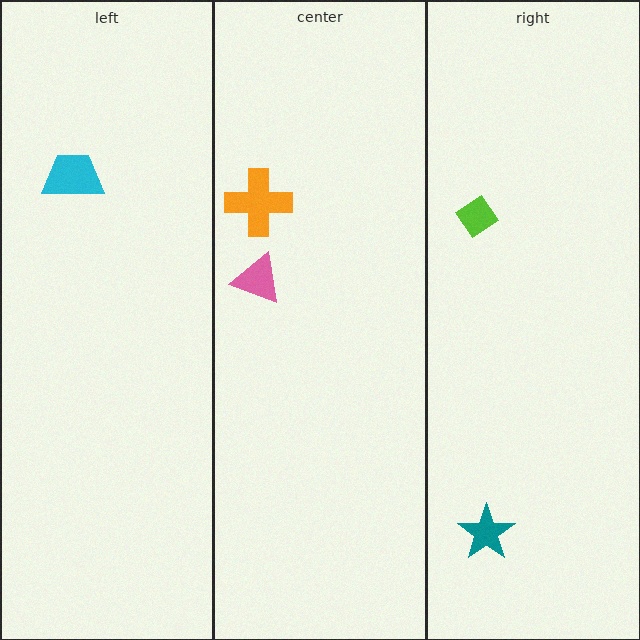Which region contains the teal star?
The right region.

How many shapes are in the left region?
1.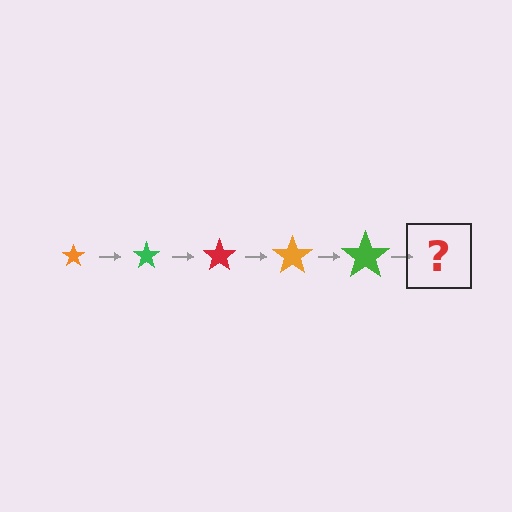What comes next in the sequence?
The next element should be a red star, larger than the previous one.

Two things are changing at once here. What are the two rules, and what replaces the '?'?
The two rules are that the star grows larger each step and the color cycles through orange, green, and red. The '?' should be a red star, larger than the previous one.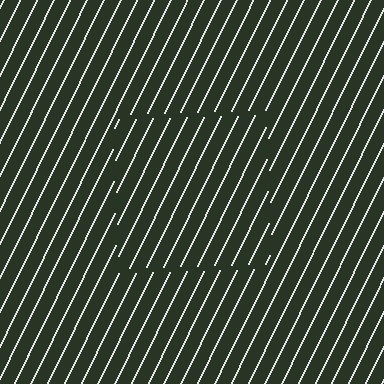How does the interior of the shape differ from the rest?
The interior of the shape contains the same grating, shifted by half a period — the contour is defined by the phase discontinuity where line-ends from the inner and outer gratings abut.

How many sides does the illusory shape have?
4 sides — the line-ends trace a square.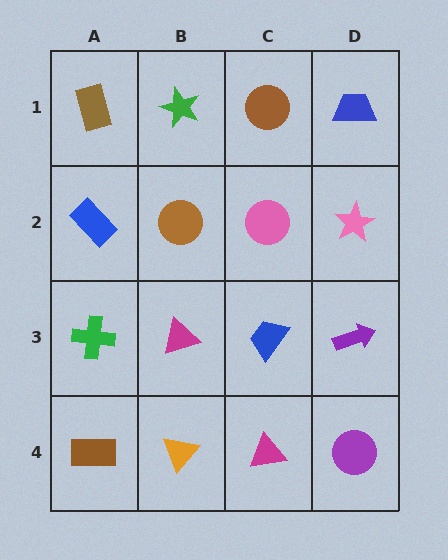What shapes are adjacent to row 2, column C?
A brown circle (row 1, column C), a blue trapezoid (row 3, column C), a brown circle (row 2, column B), a pink star (row 2, column D).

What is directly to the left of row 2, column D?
A pink circle.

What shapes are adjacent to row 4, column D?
A purple arrow (row 3, column D), a magenta triangle (row 4, column C).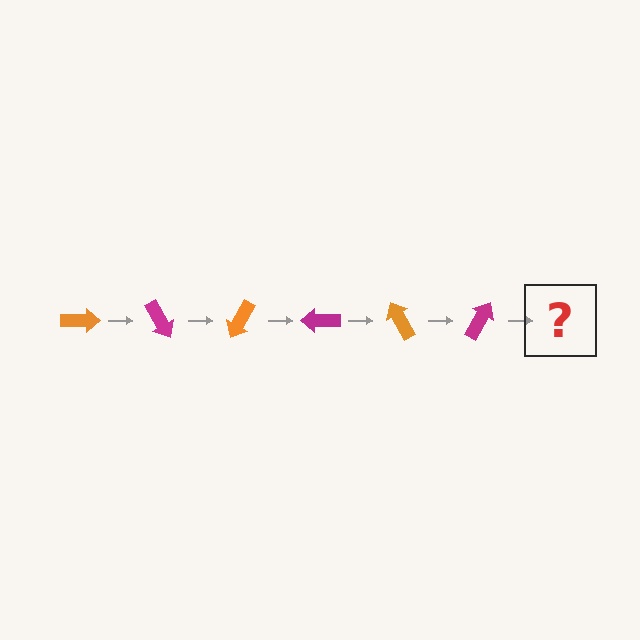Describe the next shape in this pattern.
It should be an orange arrow, rotated 360 degrees from the start.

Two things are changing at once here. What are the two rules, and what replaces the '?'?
The two rules are that it rotates 60 degrees each step and the color cycles through orange and magenta. The '?' should be an orange arrow, rotated 360 degrees from the start.